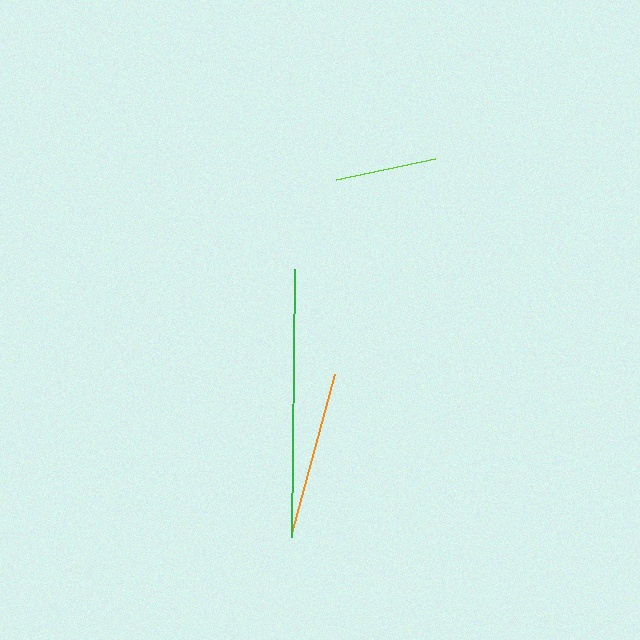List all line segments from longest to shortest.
From longest to shortest: green, orange, lime.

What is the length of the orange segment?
The orange segment is approximately 164 pixels long.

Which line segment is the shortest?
The lime line is the shortest at approximately 101 pixels.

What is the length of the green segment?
The green segment is approximately 268 pixels long.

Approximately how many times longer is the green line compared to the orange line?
The green line is approximately 1.6 times the length of the orange line.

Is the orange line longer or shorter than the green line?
The green line is longer than the orange line.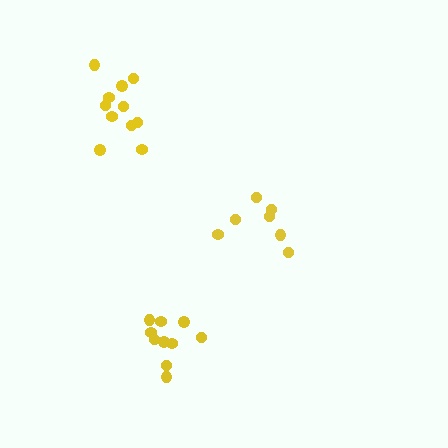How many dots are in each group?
Group 1: 7 dots, Group 2: 11 dots, Group 3: 10 dots (28 total).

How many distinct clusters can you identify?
There are 3 distinct clusters.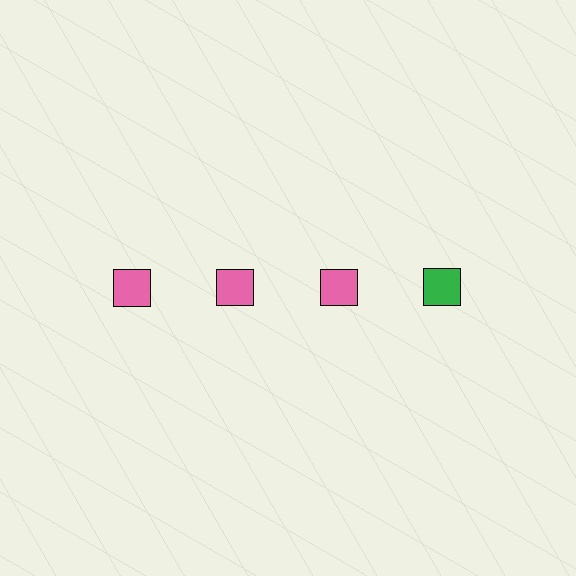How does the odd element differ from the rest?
It has a different color: green instead of pink.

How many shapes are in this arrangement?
There are 4 shapes arranged in a grid pattern.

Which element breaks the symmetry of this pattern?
The green square in the top row, second from right column breaks the symmetry. All other shapes are pink squares.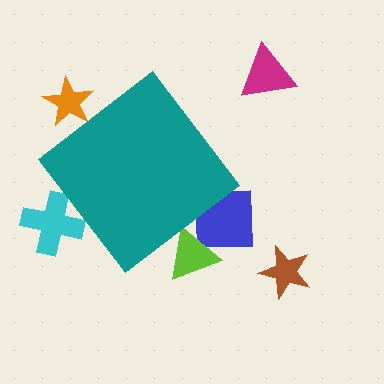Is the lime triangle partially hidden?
Yes, the lime triangle is partially hidden behind the teal diamond.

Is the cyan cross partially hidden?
Yes, the cyan cross is partially hidden behind the teal diamond.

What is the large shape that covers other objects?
A teal diamond.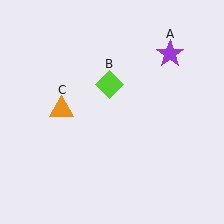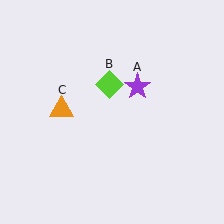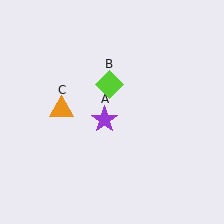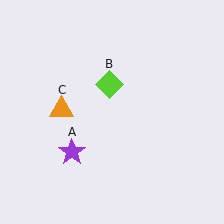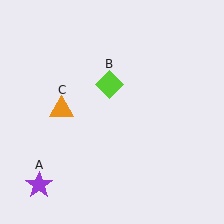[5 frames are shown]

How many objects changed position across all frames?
1 object changed position: purple star (object A).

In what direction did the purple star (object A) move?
The purple star (object A) moved down and to the left.